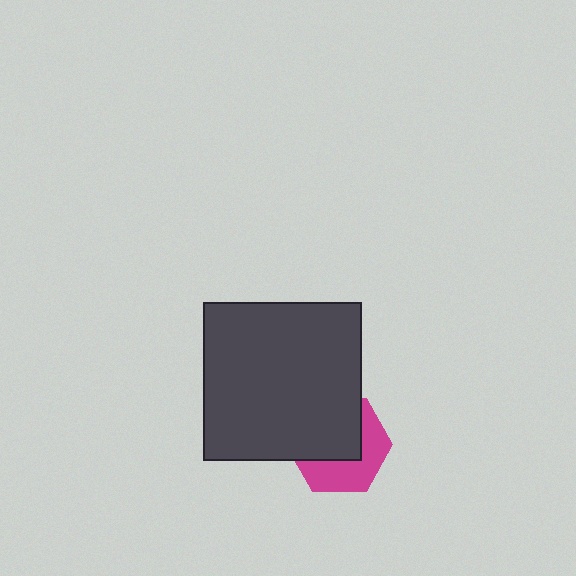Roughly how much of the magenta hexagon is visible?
About half of it is visible (roughly 45%).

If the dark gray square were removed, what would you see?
You would see the complete magenta hexagon.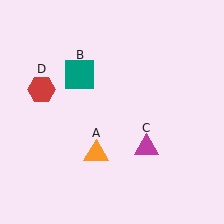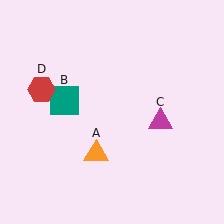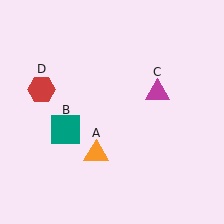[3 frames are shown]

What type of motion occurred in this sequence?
The teal square (object B), magenta triangle (object C) rotated counterclockwise around the center of the scene.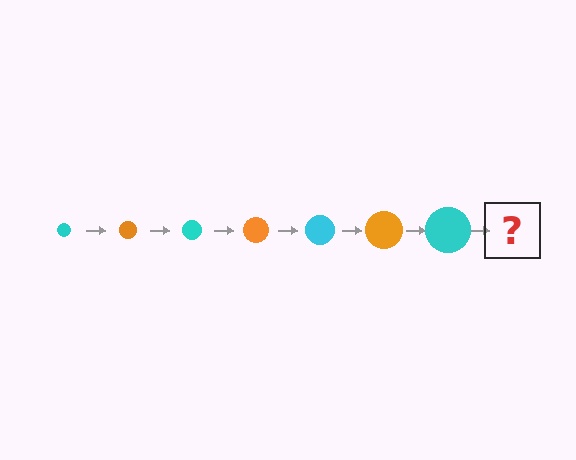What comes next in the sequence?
The next element should be an orange circle, larger than the previous one.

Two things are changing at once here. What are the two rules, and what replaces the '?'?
The two rules are that the circle grows larger each step and the color cycles through cyan and orange. The '?' should be an orange circle, larger than the previous one.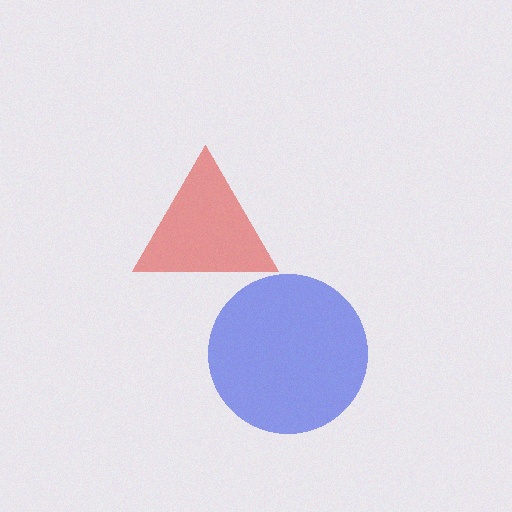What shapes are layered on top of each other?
The layered shapes are: a blue circle, a red triangle.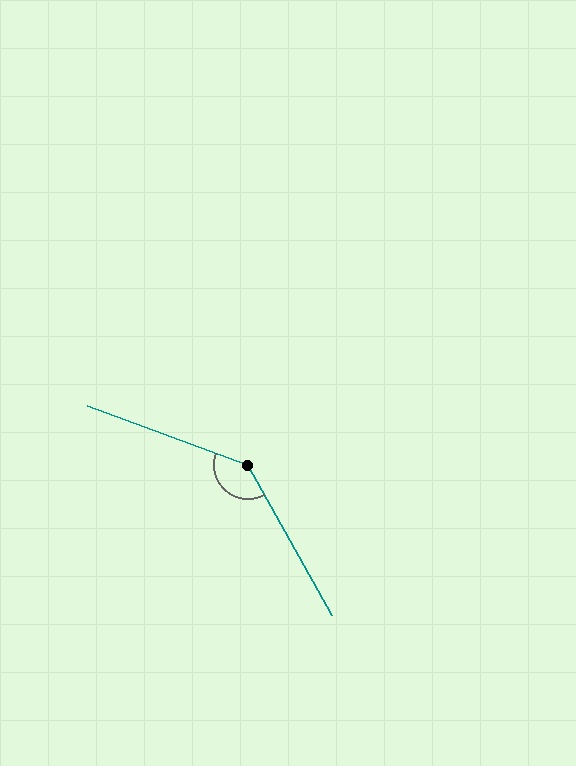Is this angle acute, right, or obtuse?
It is obtuse.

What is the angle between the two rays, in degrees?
Approximately 139 degrees.